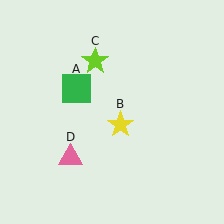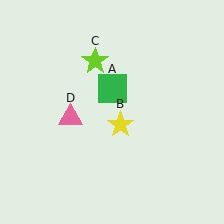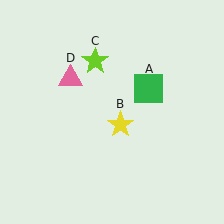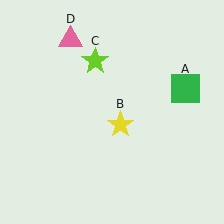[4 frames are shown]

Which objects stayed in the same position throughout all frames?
Yellow star (object B) and lime star (object C) remained stationary.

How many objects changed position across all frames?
2 objects changed position: green square (object A), pink triangle (object D).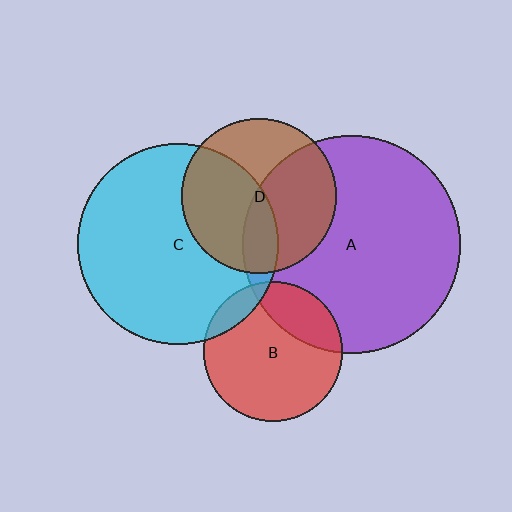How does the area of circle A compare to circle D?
Approximately 2.0 times.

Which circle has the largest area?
Circle A (purple).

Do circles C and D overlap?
Yes.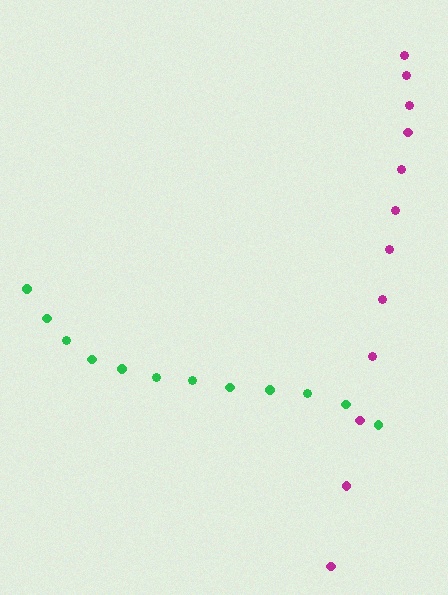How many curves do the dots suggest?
There are 2 distinct paths.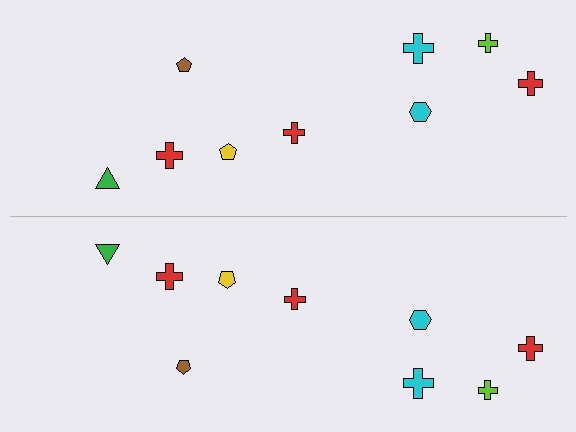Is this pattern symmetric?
Yes, this pattern has bilateral (reflection) symmetry.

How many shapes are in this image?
There are 18 shapes in this image.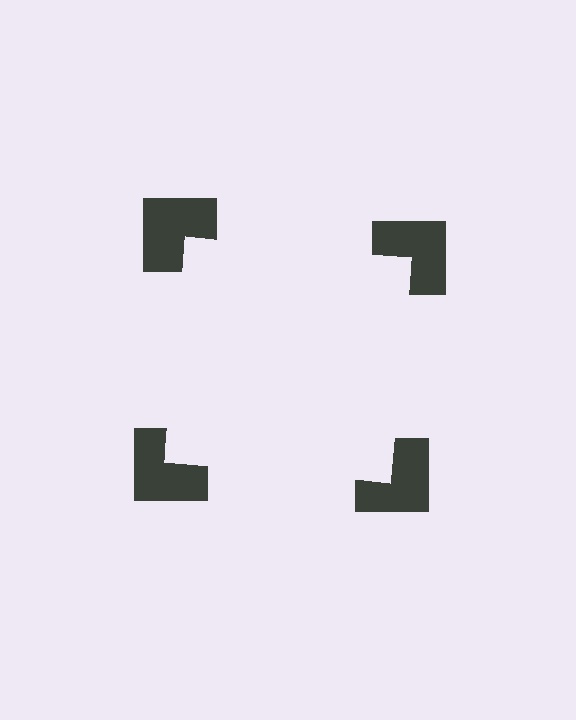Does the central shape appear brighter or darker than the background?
It typically appears slightly brighter than the background, even though no actual brightness change is drawn.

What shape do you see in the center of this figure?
An illusory square — its edges are inferred from the aligned wedge cuts in the notched squares, not physically drawn.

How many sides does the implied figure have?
4 sides.